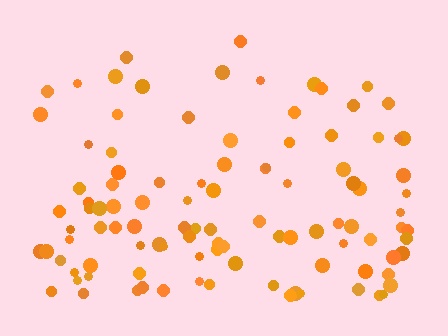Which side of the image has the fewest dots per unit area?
The top.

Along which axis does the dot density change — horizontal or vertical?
Vertical.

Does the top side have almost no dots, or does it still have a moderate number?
Still a moderate number, just noticeably fewer than the bottom.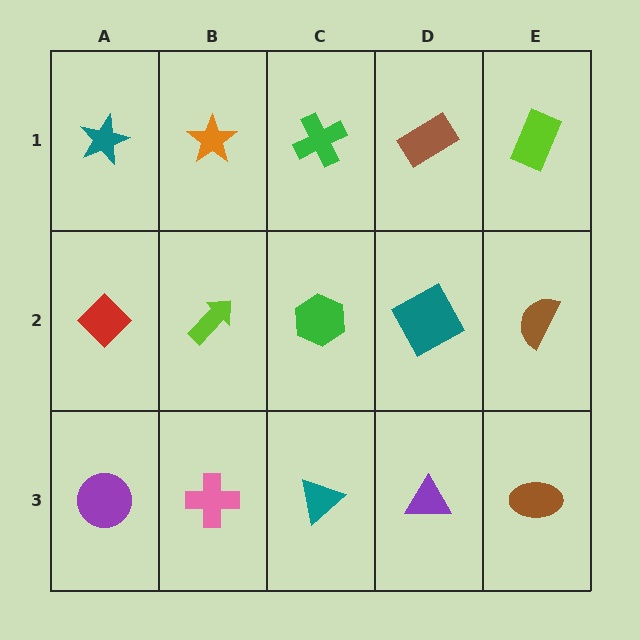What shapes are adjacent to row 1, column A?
A red diamond (row 2, column A), an orange star (row 1, column B).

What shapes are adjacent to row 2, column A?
A teal star (row 1, column A), a purple circle (row 3, column A), a lime arrow (row 2, column B).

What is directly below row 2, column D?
A purple triangle.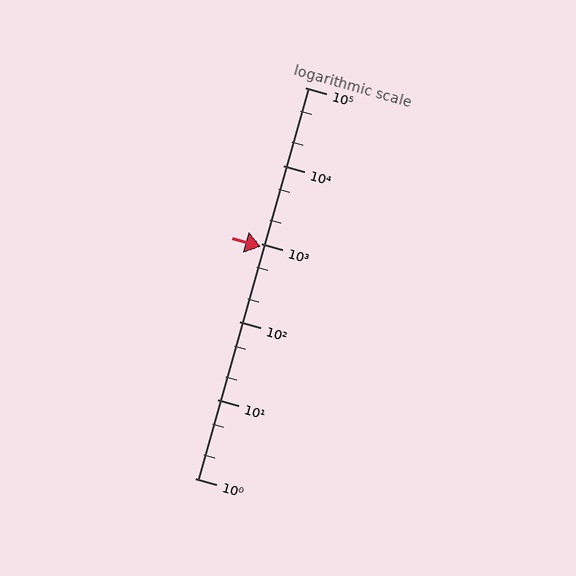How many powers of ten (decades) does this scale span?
The scale spans 5 decades, from 1 to 100000.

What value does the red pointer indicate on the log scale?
The pointer indicates approximately 910.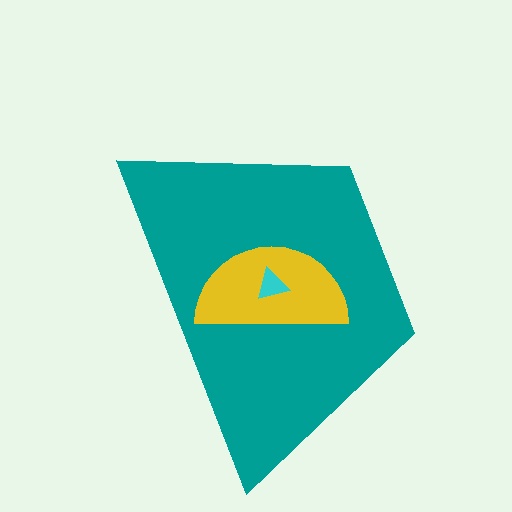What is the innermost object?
The cyan triangle.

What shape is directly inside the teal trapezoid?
The yellow semicircle.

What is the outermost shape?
The teal trapezoid.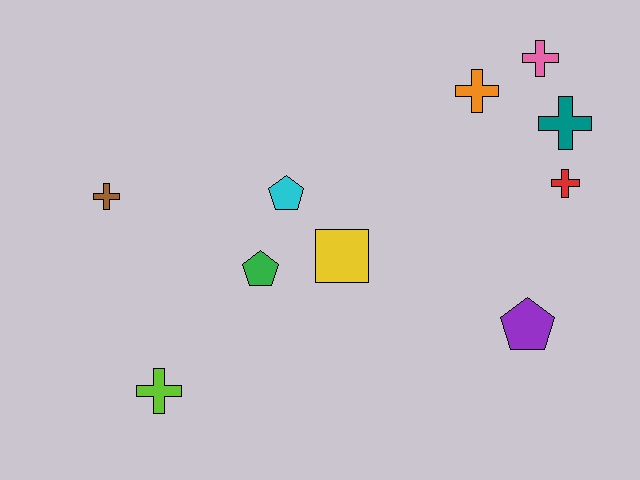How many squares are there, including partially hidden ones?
There is 1 square.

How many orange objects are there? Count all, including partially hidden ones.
There is 1 orange object.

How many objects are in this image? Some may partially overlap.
There are 10 objects.